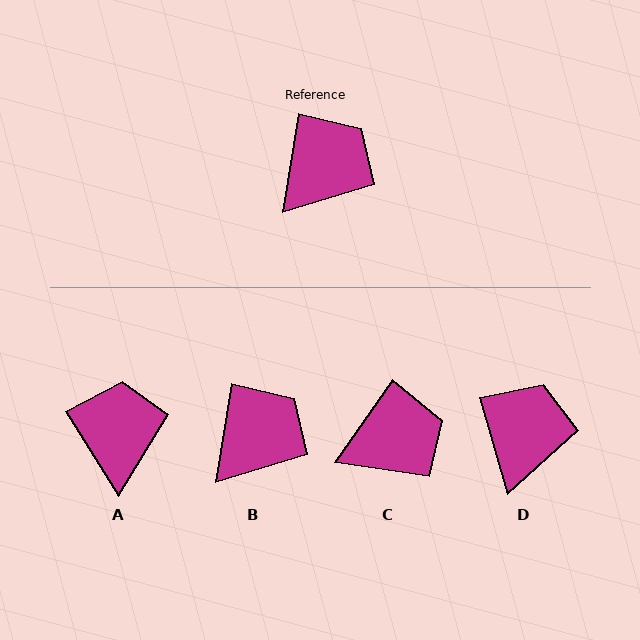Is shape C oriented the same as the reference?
No, it is off by about 26 degrees.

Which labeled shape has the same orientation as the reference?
B.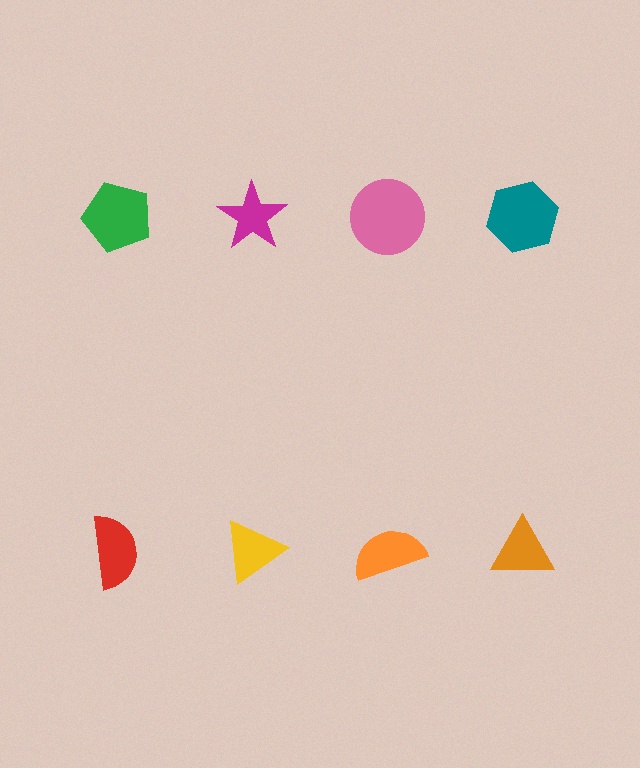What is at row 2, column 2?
A yellow triangle.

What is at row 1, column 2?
A magenta star.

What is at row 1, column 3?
A pink circle.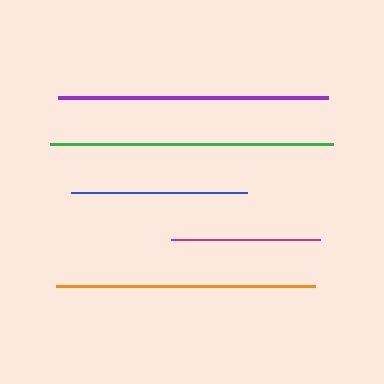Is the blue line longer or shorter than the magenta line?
The blue line is longer than the magenta line.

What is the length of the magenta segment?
The magenta segment is approximately 149 pixels long.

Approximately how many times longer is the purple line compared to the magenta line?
The purple line is approximately 1.8 times the length of the magenta line.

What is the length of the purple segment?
The purple segment is approximately 269 pixels long.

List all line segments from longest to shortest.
From longest to shortest: green, purple, orange, blue, magenta.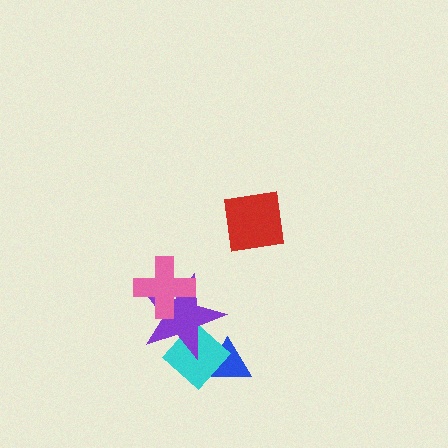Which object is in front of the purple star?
The pink cross is in front of the purple star.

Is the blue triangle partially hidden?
Yes, it is partially covered by another shape.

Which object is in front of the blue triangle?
The cyan diamond is in front of the blue triangle.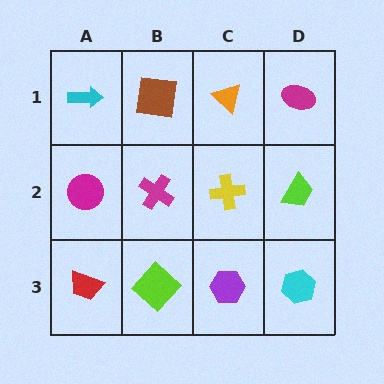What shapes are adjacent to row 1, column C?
A yellow cross (row 2, column C), a brown square (row 1, column B), a magenta ellipse (row 1, column D).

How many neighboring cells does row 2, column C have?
4.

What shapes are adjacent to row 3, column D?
A lime trapezoid (row 2, column D), a purple hexagon (row 3, column C).